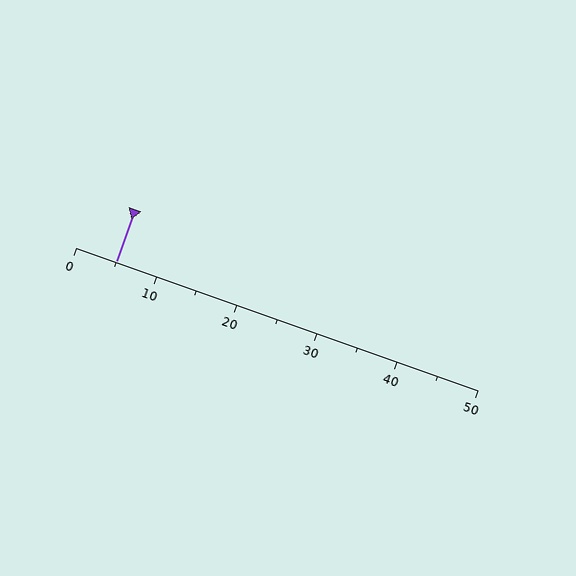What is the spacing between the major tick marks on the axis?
The major ticks are spaced 10 apart.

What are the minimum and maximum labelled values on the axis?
The axis runs from 0 to 50.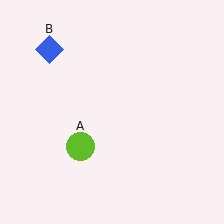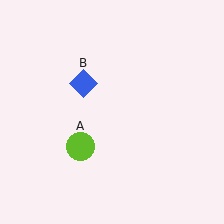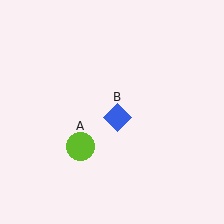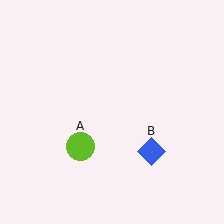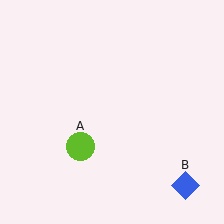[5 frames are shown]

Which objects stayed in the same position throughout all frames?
Lime circle (object A) remained stationary.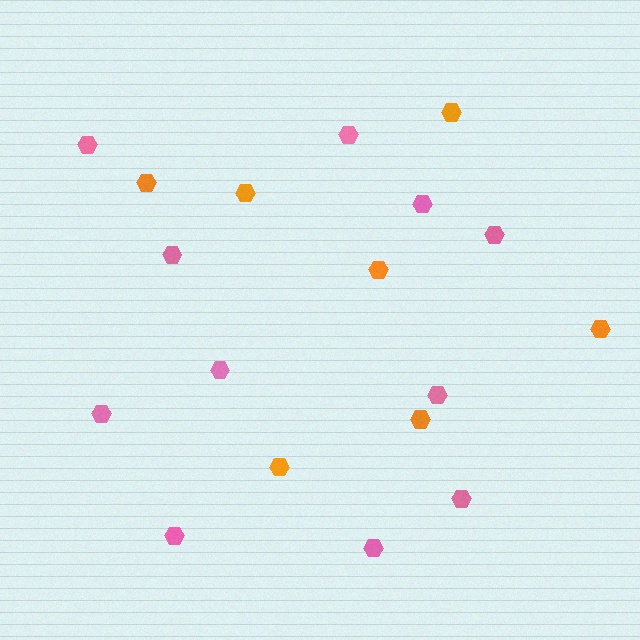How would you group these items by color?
There are 2 groups: one group of pink hexagons (11) and one group of orange hexagons (7).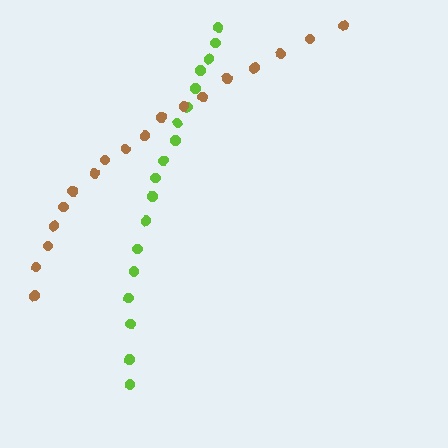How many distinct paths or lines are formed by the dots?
There are 2 distinct paths.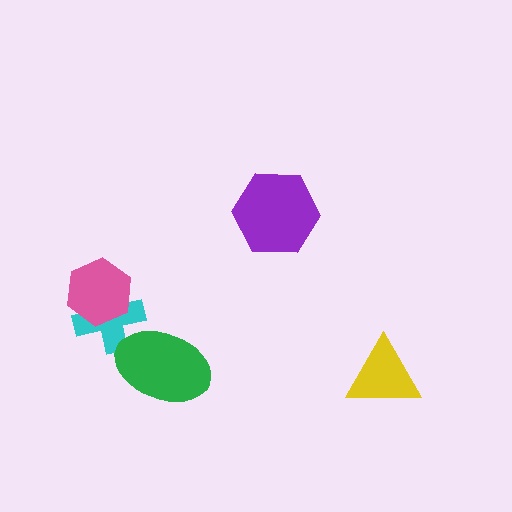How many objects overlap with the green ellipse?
1 object overlaps with the green ellipse.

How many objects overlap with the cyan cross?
2 objects overlap with the cyan cross.